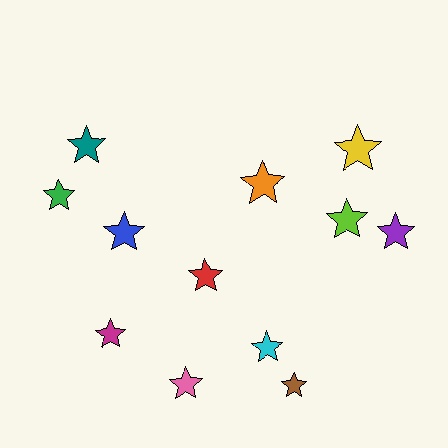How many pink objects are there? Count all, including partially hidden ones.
There is 1 pink object.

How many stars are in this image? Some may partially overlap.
There are 12 stars.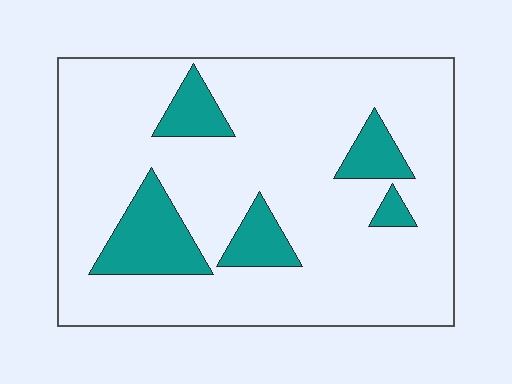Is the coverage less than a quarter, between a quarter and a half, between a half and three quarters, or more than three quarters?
Less than a quarter.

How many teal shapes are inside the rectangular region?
5.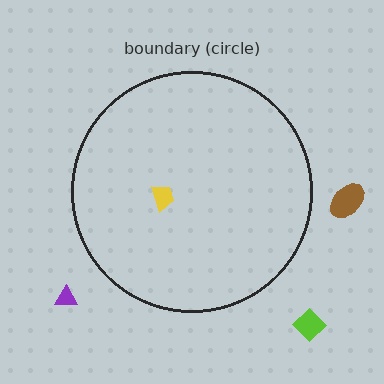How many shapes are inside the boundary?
1 inside, 3 outside.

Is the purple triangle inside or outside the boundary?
Outside.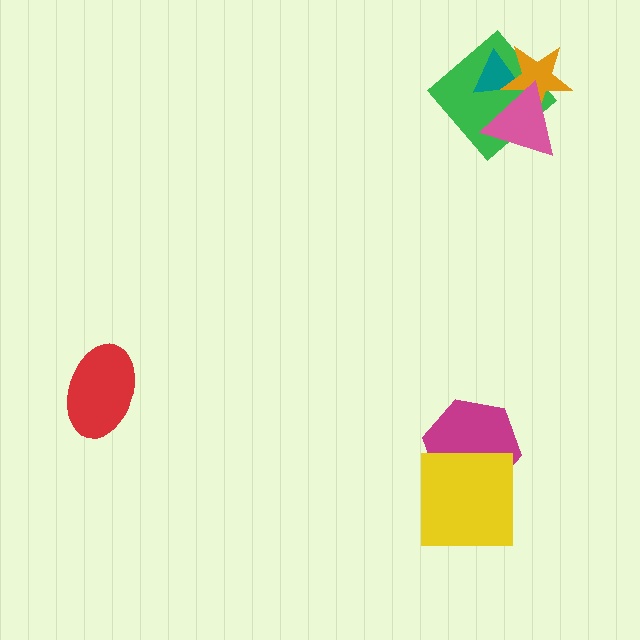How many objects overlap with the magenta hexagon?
1 object overlaps with the magenta hexagon.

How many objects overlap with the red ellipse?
0 objects overlap with the red ellipse.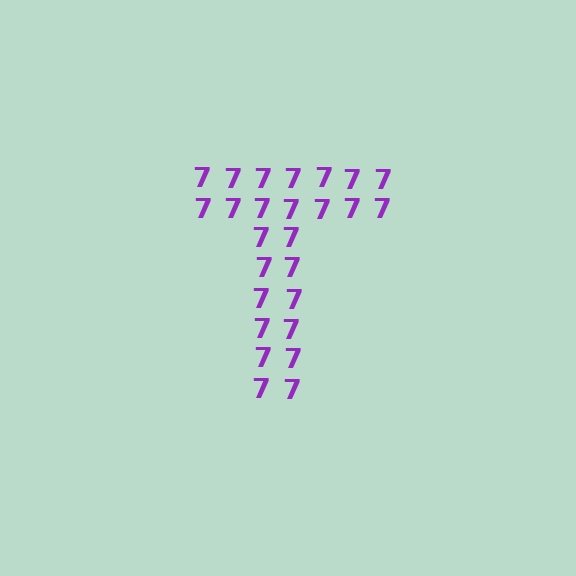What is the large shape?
The large shape is the letter T.